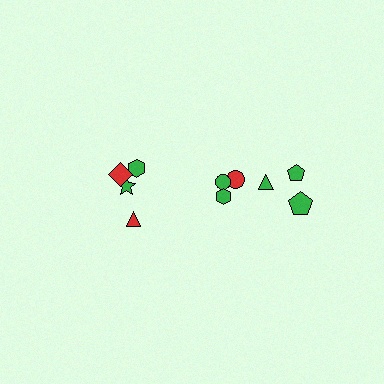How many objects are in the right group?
There are 6 objects.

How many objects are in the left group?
There are 4 objects.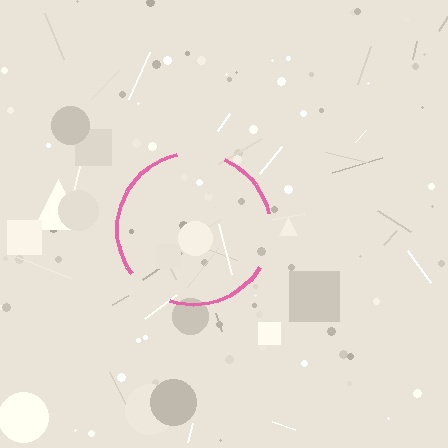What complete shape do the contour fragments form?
The contour fragments form a circle.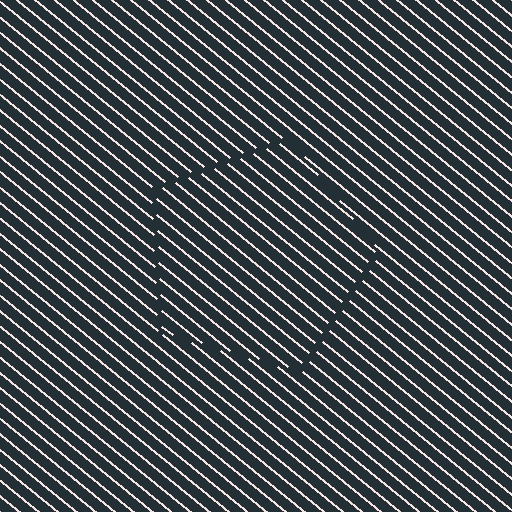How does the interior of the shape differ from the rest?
The interior of the shape contains the same grating, shifted by half a period — the contour is defined by the phase discontinuity where line-ends from the inner and outer gratings abut.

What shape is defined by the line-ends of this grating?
An illusory pentagon. The interior of the shape contains the same grating, shifted by half a period — the contour is defined by the phase discontinuity where line-ends from the inner and outer gratings abut.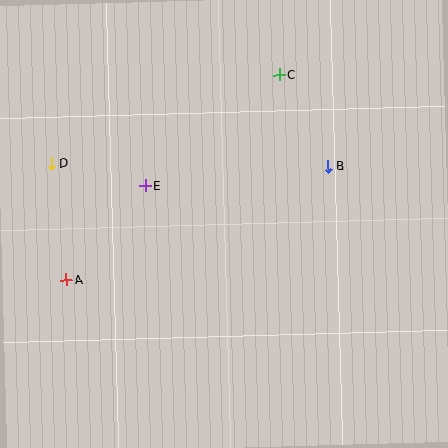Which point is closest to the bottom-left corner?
Point A is closest to the bottom-left corner.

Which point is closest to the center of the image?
Point E at (145, 186) is closest to the center.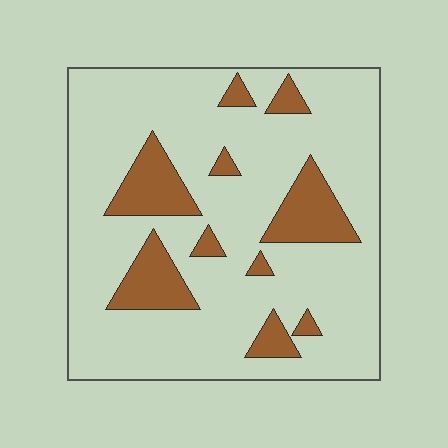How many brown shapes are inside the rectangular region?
10.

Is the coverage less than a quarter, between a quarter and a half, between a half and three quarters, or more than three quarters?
Less than a quarter.